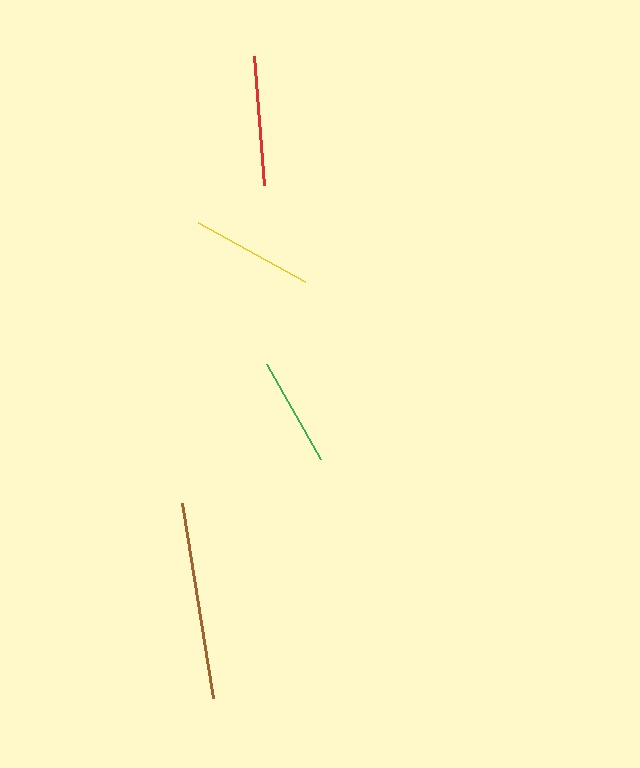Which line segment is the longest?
The brown line is the longest at approximately 198 pixels.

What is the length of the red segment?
The red segment is approximately 129 pixels long.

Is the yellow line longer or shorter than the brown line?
The brown line is longer than the yellow line.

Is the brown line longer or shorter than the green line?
The brown line is longer than the green line.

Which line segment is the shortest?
The green line is the shortest at approximately 110 pixels.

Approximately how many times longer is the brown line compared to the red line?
The brown line is approximately 1.5 times the length of the red line.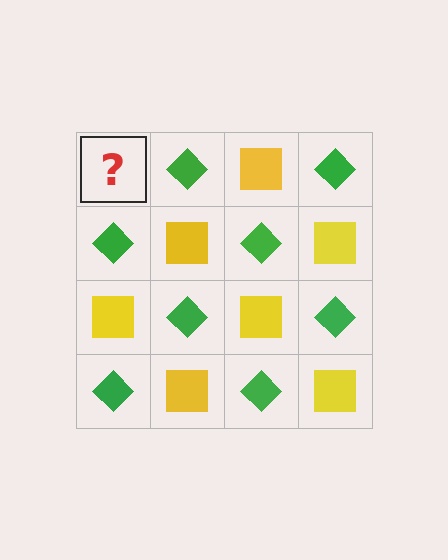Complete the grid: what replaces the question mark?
The question mark should be replaced with a yellow square.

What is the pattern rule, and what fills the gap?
The rule is that it alternates yellow square and green diamond in a checkerboard pattern. The gap should be filled with a yellow square.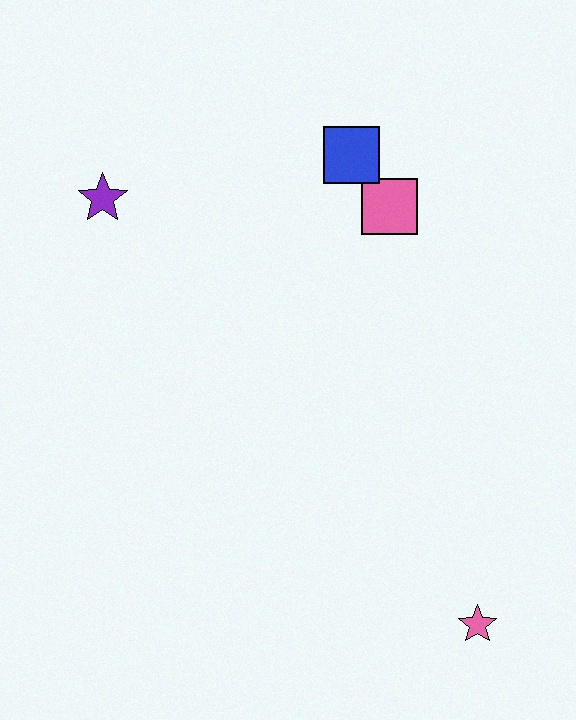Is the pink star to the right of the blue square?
Yes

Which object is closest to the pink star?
The pink square is closest to the pink star.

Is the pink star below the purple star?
Yes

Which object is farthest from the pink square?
The pink star is farthest from the pink square.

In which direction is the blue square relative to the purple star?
The blue square is to the right of the purple star.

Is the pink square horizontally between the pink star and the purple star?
Yes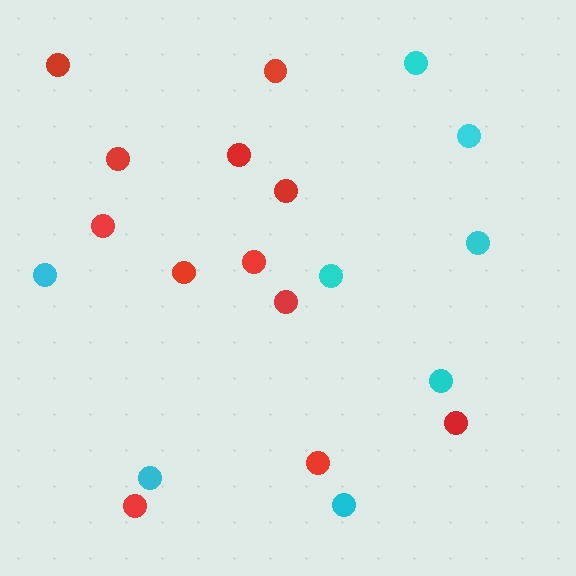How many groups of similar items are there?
There are 2 groups: one group of cyan circles (8) and one group of red circles (12).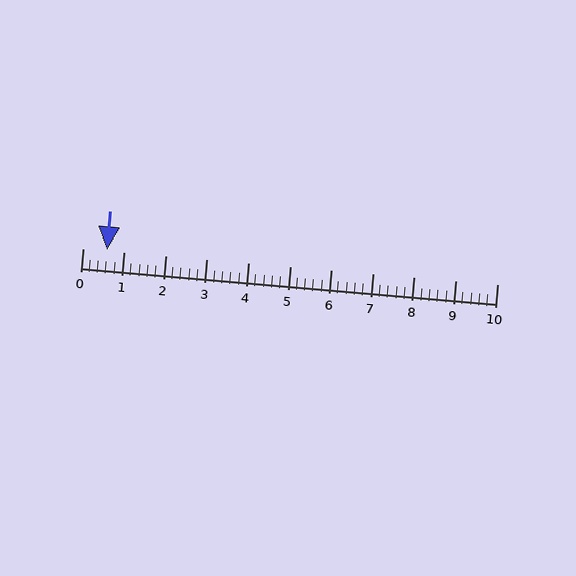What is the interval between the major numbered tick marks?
The major tick marks are spaced 1 units apart.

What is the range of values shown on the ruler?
The ruler shows values from 0 to 10.